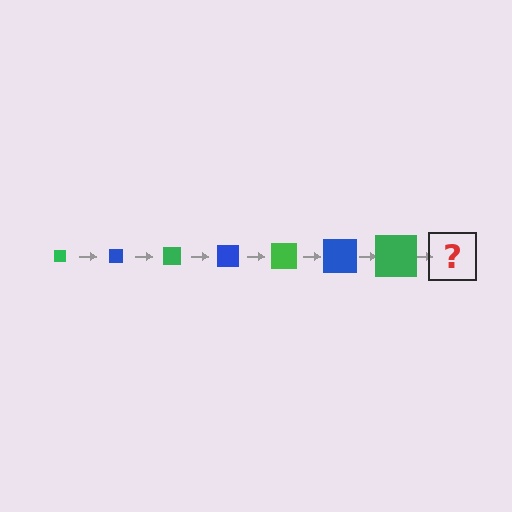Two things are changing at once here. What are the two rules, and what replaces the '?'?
The two rules are that the square grows larger each step and the color cycles through green and blue. The '?' should be a blue square, larger than the previous one.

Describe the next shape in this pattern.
It should be a blue square, larger than the previous one.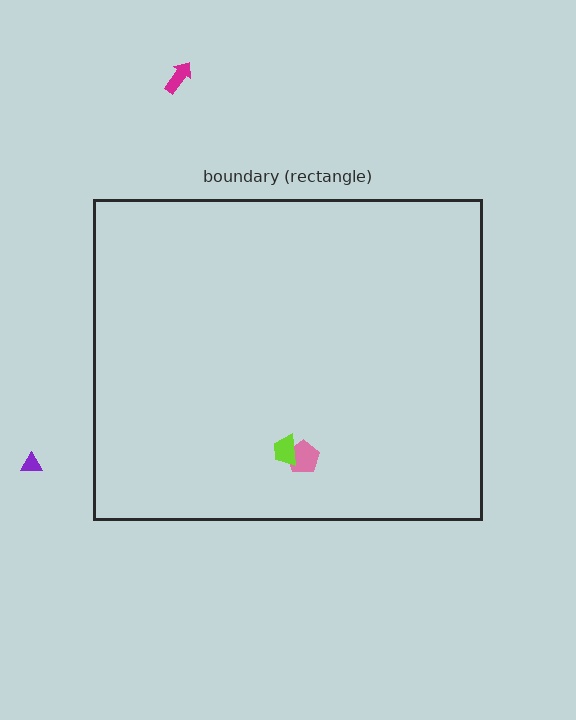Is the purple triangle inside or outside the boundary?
Outside.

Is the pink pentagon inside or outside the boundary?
Inside.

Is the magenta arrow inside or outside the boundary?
Outside.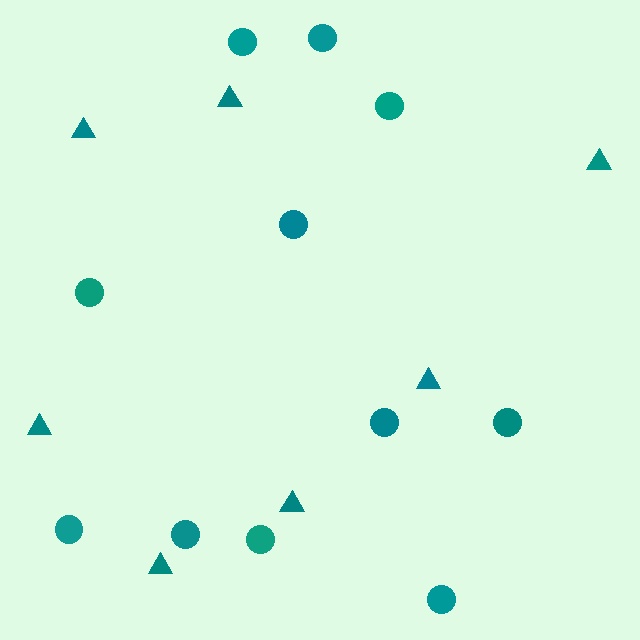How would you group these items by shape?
There are 2 groups: one group of triangles (7) and one group of circles (11).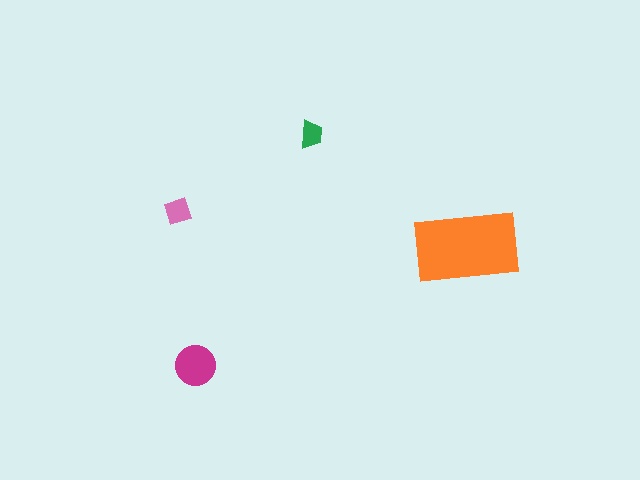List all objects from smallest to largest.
The green trapezoid, the pink diamond, the magenta circle, the orange rectangle.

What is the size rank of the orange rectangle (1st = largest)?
1st.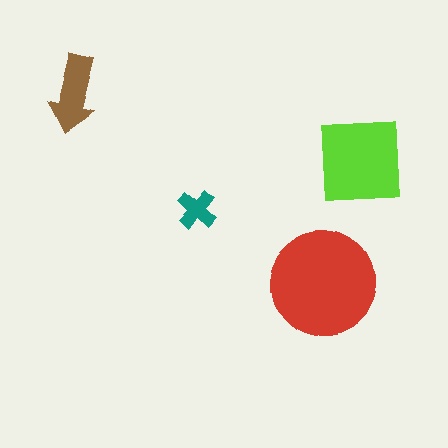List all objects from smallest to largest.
The teal cross, the brown arrow, the lime square, the red circle.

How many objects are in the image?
There are 4 objects in the image.